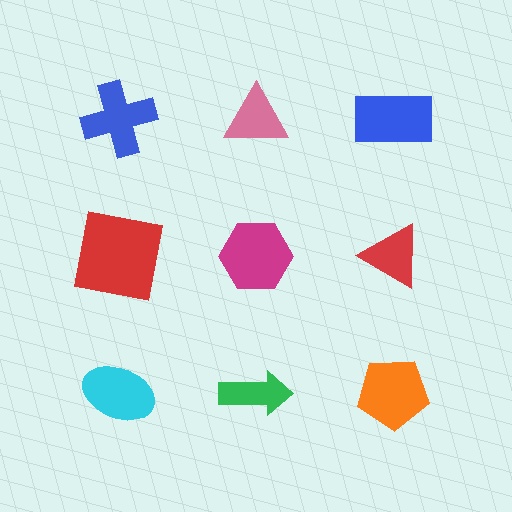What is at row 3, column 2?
A green arrow.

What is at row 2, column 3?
A red triangle.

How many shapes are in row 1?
3 shapes.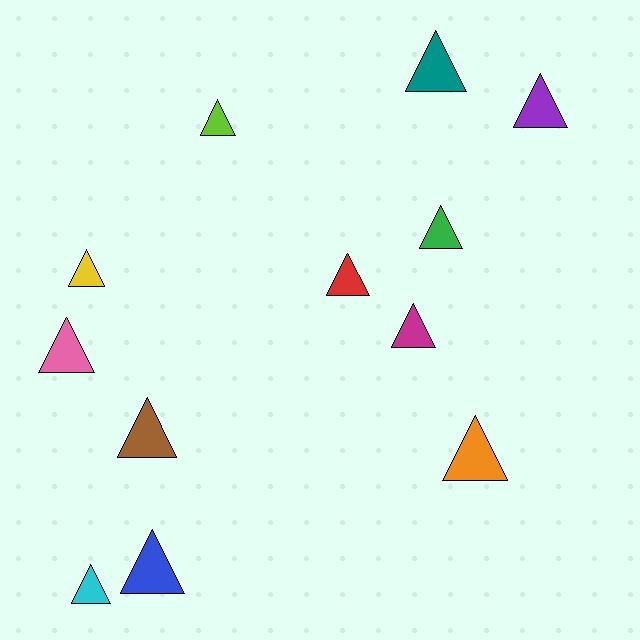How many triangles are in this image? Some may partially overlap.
There are 12 triangles.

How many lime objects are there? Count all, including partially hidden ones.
There is 1 lime object.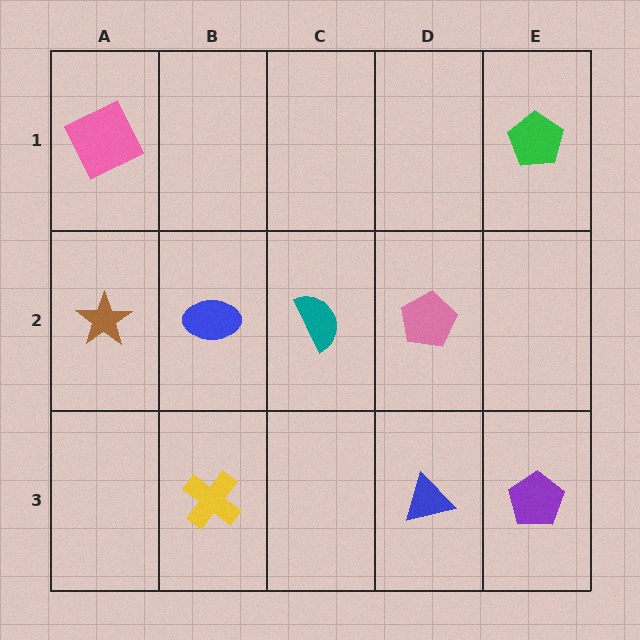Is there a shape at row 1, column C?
No, that cell is empty.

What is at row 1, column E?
A green pentagon.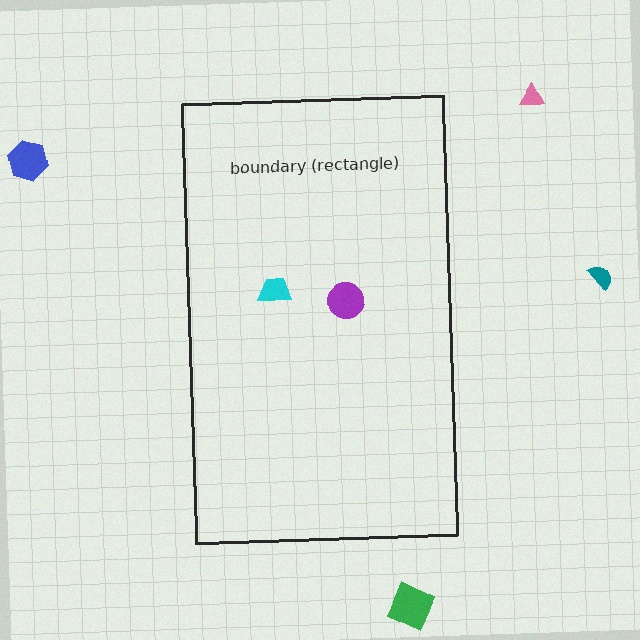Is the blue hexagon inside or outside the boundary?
Outside.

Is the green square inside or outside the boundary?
Outside.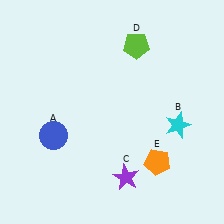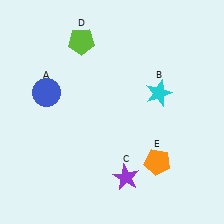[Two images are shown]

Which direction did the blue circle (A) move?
The blue circle (A) moved up.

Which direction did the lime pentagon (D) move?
The lime pentagon (D) moved left.